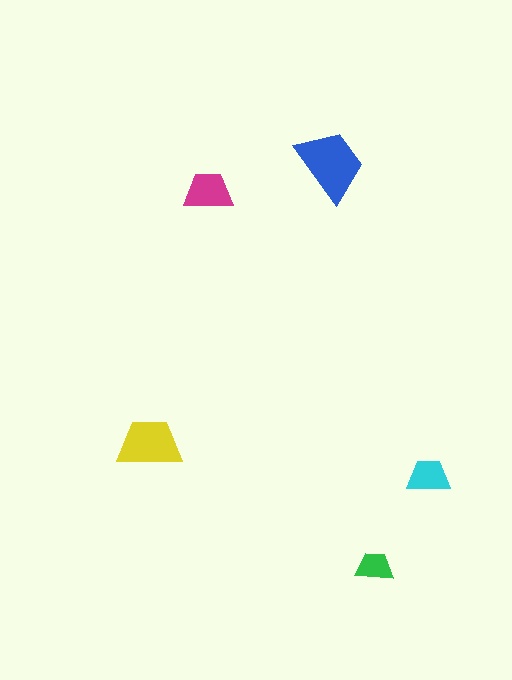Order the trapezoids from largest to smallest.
the blue one, the yellow one, the magenta one, the cyan one, the green one.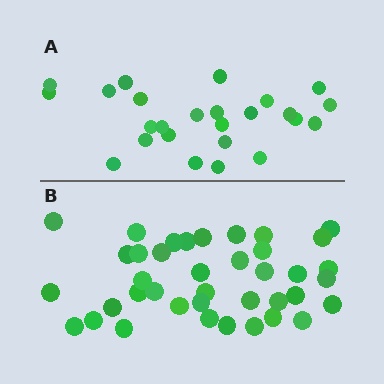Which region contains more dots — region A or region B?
Region B (the bottom region) has more dots.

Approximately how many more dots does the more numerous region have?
Region B has approximately 15 more dots than region A.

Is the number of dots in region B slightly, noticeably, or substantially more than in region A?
Region B has substantially more. The ratio is roughly 1.6 to 1.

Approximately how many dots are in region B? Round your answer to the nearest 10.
About 40 dots. (The exact count is 39, which rounds to 40.)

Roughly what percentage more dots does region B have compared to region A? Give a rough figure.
About 55% more.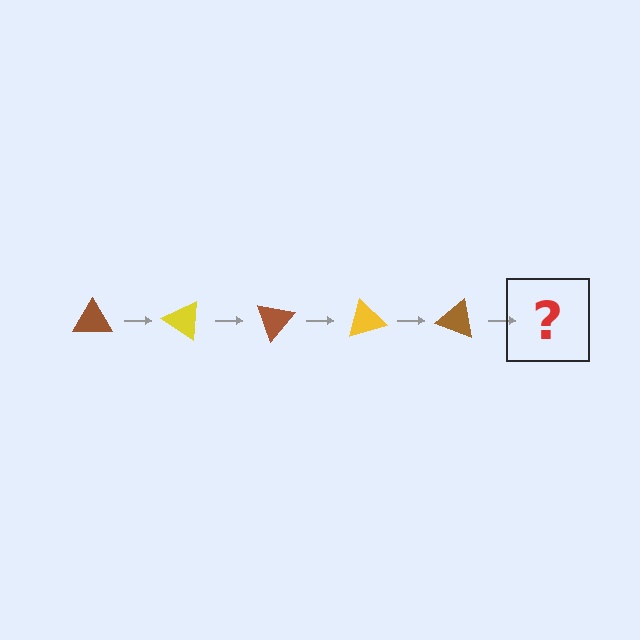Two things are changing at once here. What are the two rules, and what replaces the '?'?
The two rules are that it rotates 35 degrees each step and the color cycles through brown and yellow. The '?' should be a yellow triangle, rotated 175 degrees from the start.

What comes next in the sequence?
The next element should be a yellow triangle, rotated 175 degrees from the start.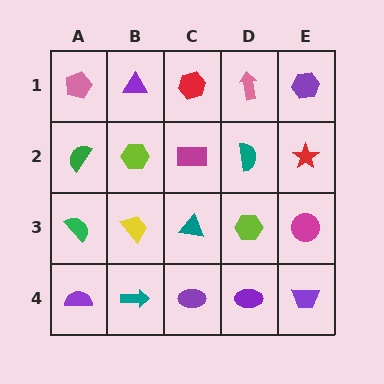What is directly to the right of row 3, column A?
A yellow trapezoid.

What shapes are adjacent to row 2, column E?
A purple hexagon (row 1, column E), a magenta circle (row 3, column E), a teal semicircle (row 2, column D).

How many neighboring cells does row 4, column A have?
2.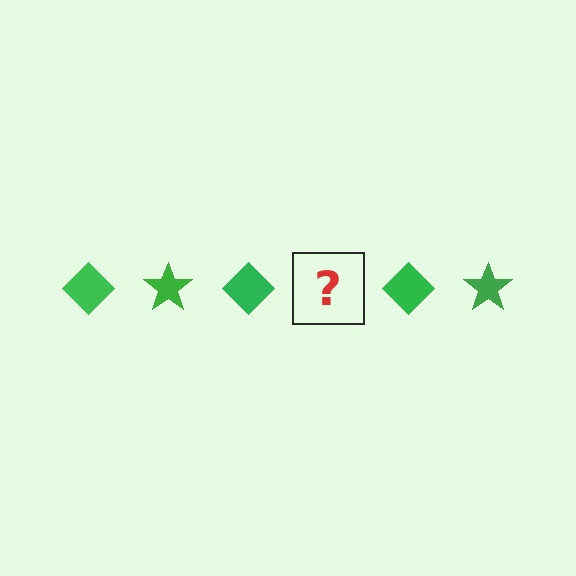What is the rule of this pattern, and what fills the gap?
The rule is that the pattern cycles through diamond, star shapes in green. The gap should be filled with a green star.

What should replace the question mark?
The question mark should be replaced with a green star.